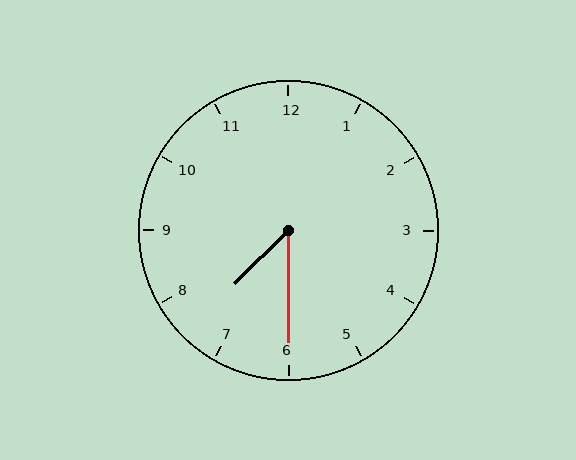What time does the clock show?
7:30.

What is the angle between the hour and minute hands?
Approximately 45 degrees.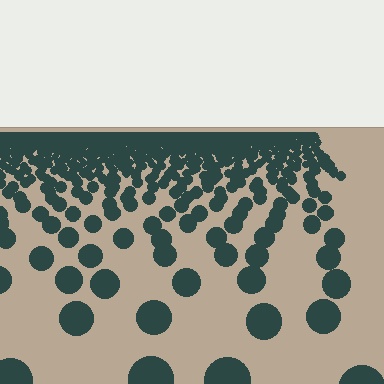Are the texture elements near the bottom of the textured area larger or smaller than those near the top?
Larger. Near the bottom, elements are closer to the viewer and appear at a bigger on-screen size.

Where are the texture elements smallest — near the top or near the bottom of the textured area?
Near the top.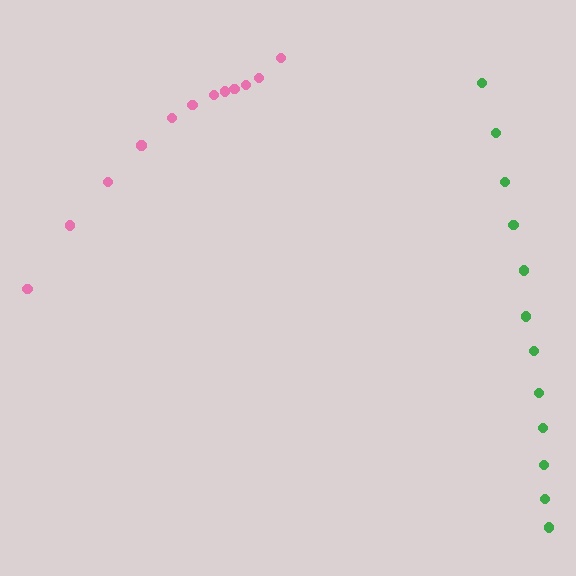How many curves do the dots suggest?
There are 2 distinct paths.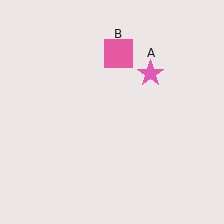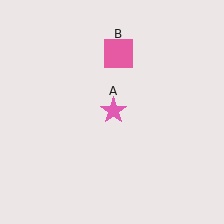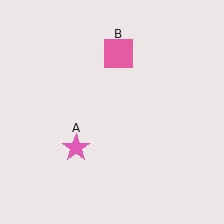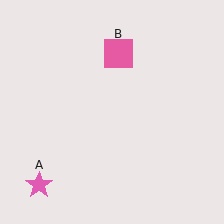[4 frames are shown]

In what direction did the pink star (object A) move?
The pink star (object A) moved down and to the left.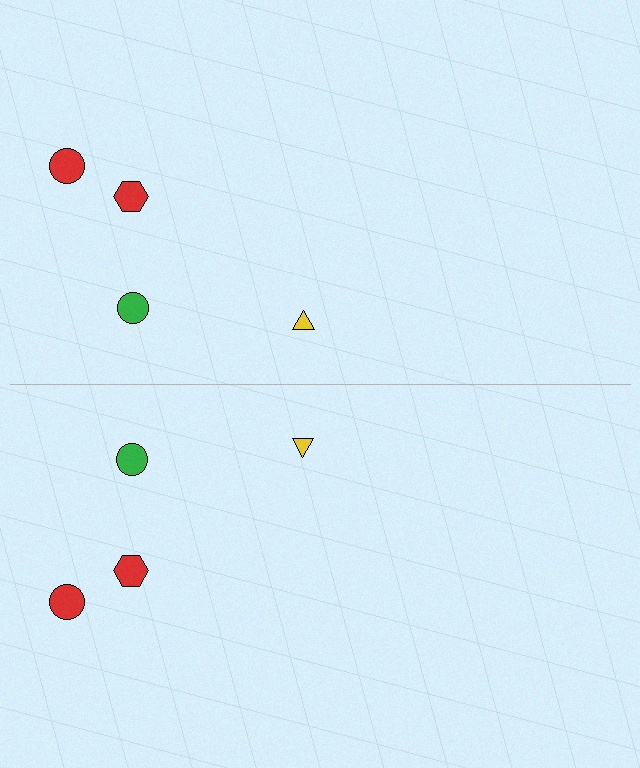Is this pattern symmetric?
Yes, this pattern has bilateral (reflection) symmetry.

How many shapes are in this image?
There are 8 shapes in this image.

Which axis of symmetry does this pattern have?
The pattern has a horizontal axis of symmetry running through the center of the image.